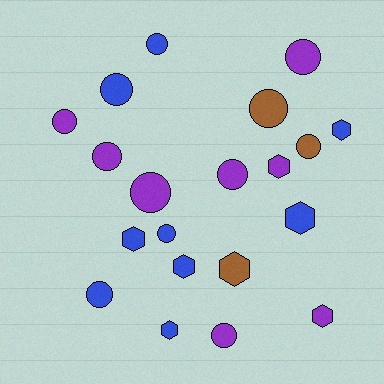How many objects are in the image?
There are 20 objects.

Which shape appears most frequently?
Circle, with 12 objects.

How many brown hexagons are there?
There is 1 brown hexagon.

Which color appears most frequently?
Blue, with 9 objects.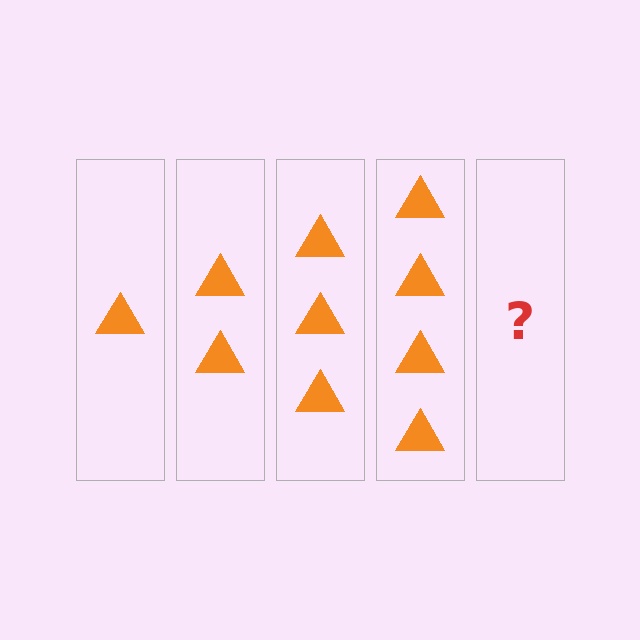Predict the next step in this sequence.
The next step is 5 triangles.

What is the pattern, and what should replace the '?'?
The pattern is that each step adds one more triangle. The '?' should be 5 triangles.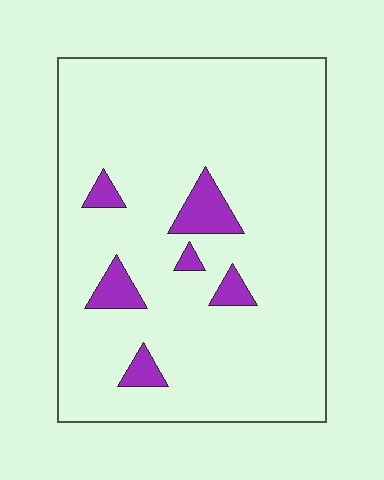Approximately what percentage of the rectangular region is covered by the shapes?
Approximately 10%.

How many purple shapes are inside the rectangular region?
6.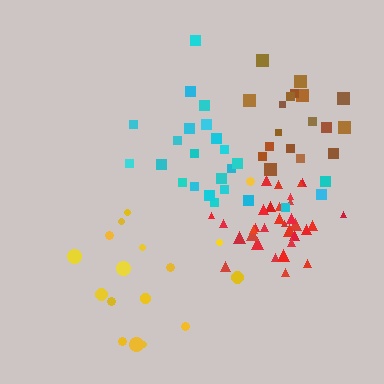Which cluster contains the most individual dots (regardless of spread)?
Red (32).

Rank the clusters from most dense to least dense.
red, brown, cyan, yellow.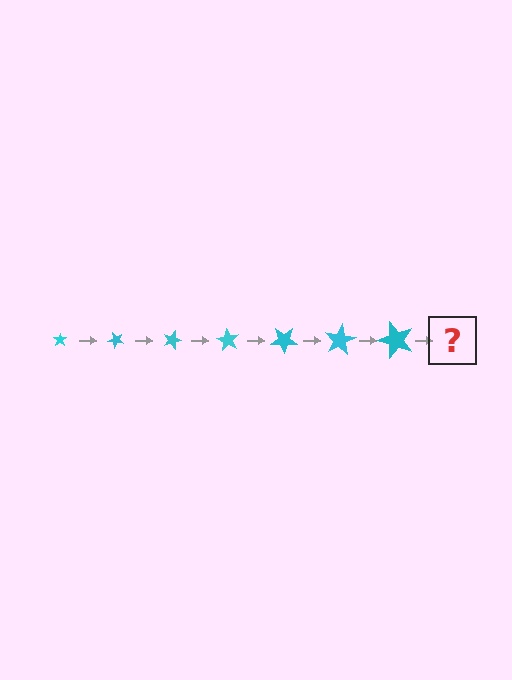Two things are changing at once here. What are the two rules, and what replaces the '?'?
The two rules are that the star grows larger each step and it rotates 45 degrees each step. The '?' should be a star, larger than the previous one and rotated 315 degrees from the start.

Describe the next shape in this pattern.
It should be a star, larger than the previous one and rotated 315 degrees from the start.